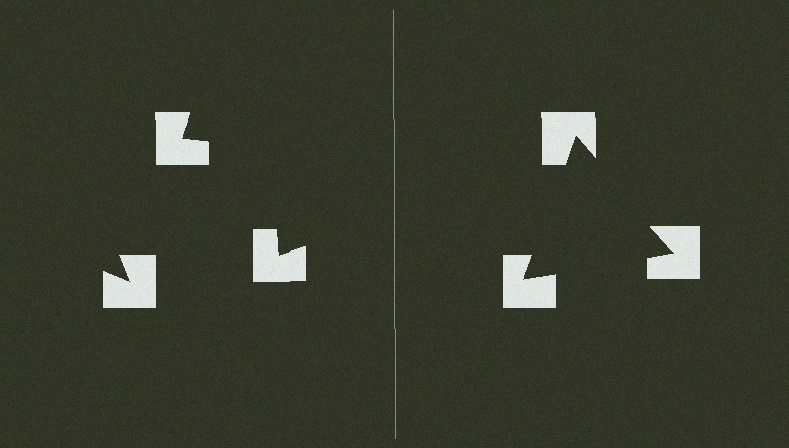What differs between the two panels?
The notched squares are positioned identically on both sides; only the wedge orientations differ. On the right they align to a triangle; on the left they are misaligned.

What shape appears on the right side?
An illusory triangle.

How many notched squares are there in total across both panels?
6 — 3 on each side.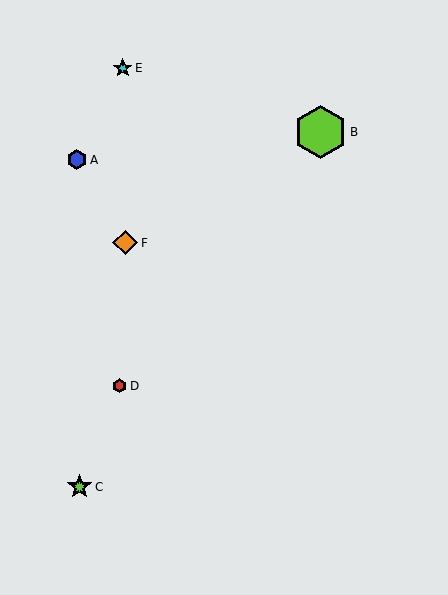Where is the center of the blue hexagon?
The center of the blue hexagon is at (77, 160).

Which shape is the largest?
The lime hexagon (labeled B) is the largest.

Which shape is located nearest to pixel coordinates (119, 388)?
The red hexagon (labeled D) at (120, 386) is nearest to that location.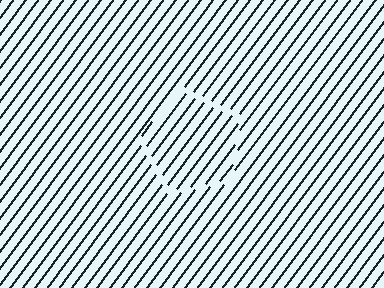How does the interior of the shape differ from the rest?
The interior of the shape contains the same grating, shifted by half a period — the contour is defined by the phase discontinuity where line-ends from the inner and outer gratings abut.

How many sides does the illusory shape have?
5 sides — the line-ends trace a pentagon.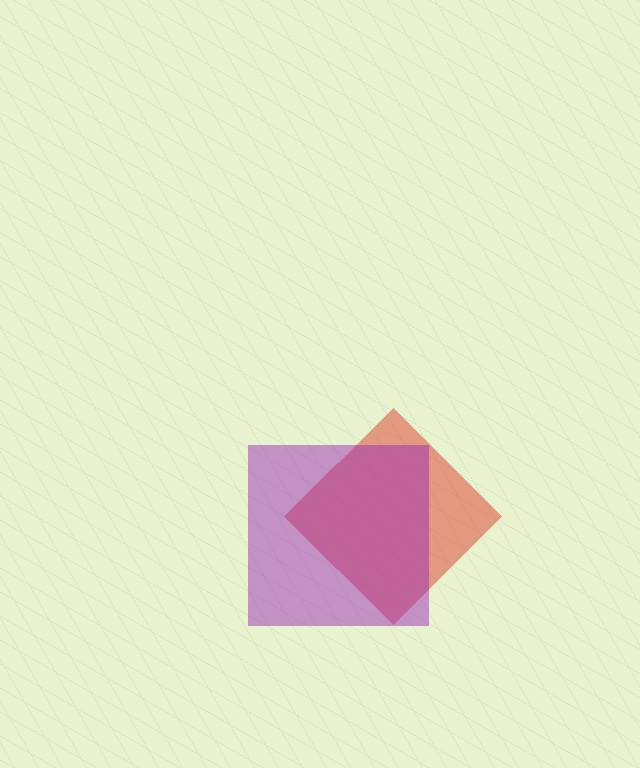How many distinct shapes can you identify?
There are 2 distinct shapes: a red diamond, a purple square.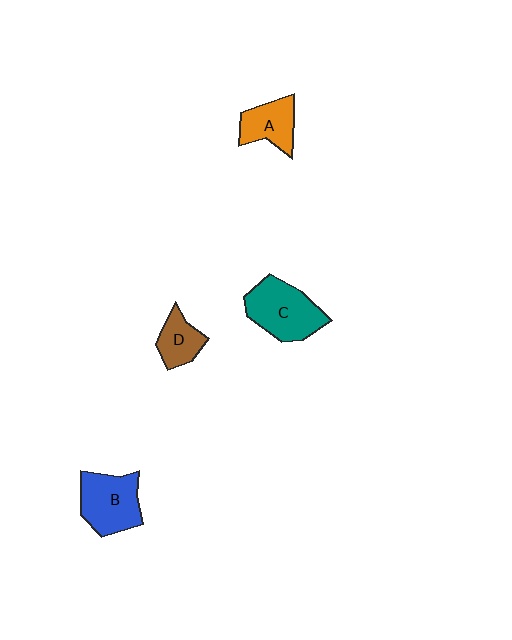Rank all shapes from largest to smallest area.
From largest to smallest: C (teal), B (blue), A (orange), D (brown).